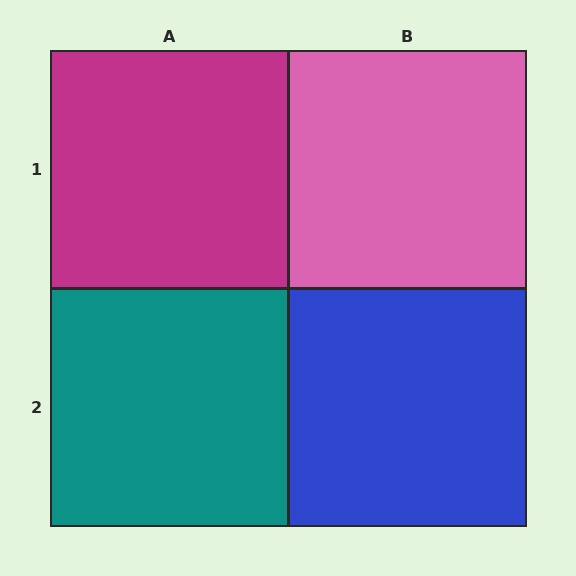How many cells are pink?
1 cell is pink.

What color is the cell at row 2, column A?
Teal.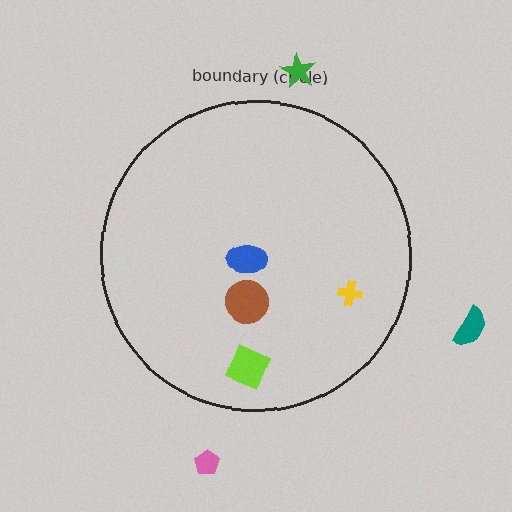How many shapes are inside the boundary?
4 inside, 3 outside.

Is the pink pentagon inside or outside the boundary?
Outside.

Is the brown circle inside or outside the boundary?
Inside.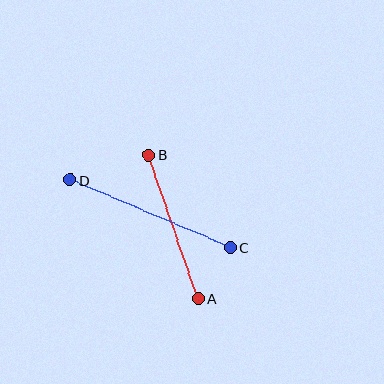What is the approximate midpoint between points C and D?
The midpoint is at approximately (150, 214) pixels.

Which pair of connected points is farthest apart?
Points C and D are farthest apart.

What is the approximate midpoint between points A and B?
The midpoint is at approximately (173, 227) pixels.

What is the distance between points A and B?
The distance is approximately 152 pixels.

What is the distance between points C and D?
The distance is approximately 174 pixels.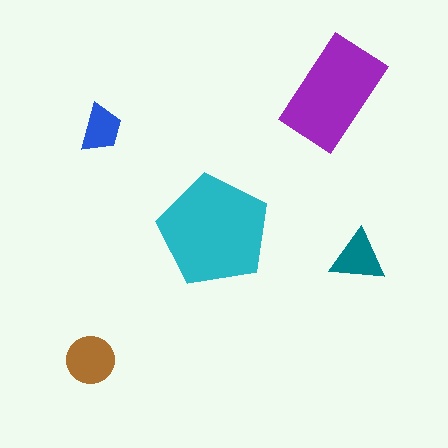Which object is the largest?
The cyan pentagon.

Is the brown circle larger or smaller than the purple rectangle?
Smaller.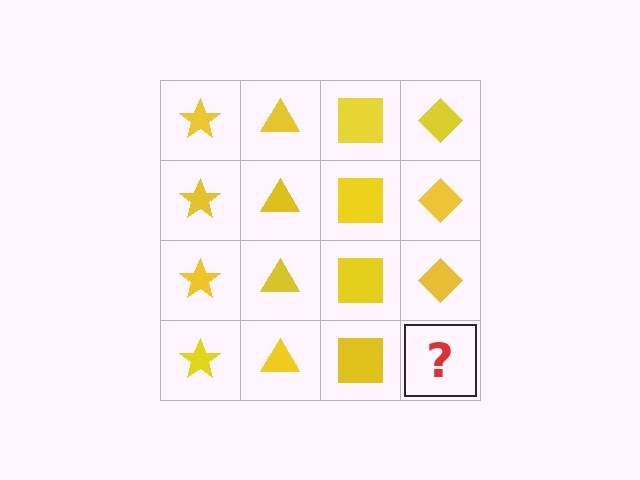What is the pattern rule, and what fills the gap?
The rule is that each column has a consistent shape. The gap should be filled with a yellow diamond.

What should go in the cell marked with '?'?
The missing cell should contain a yellow diamond.